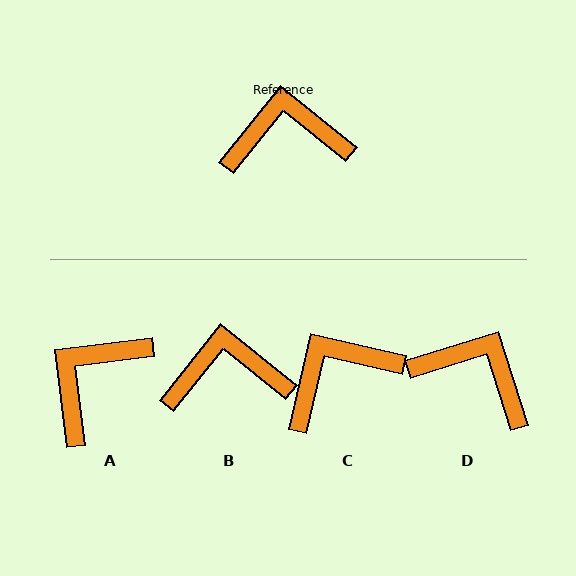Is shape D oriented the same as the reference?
No, it is off by about 34 degrees.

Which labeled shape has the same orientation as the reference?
B.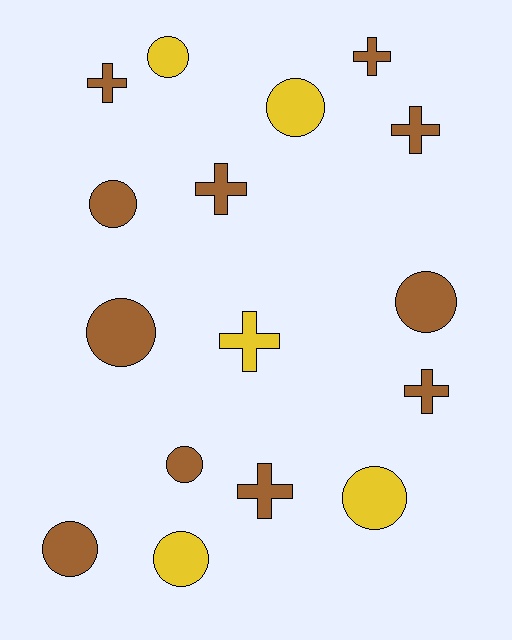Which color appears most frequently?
Brown, with 11 objects.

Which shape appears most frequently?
Circle, with 9 objects.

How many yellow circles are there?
There are 4 yellow circles.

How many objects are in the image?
There are 16 objects.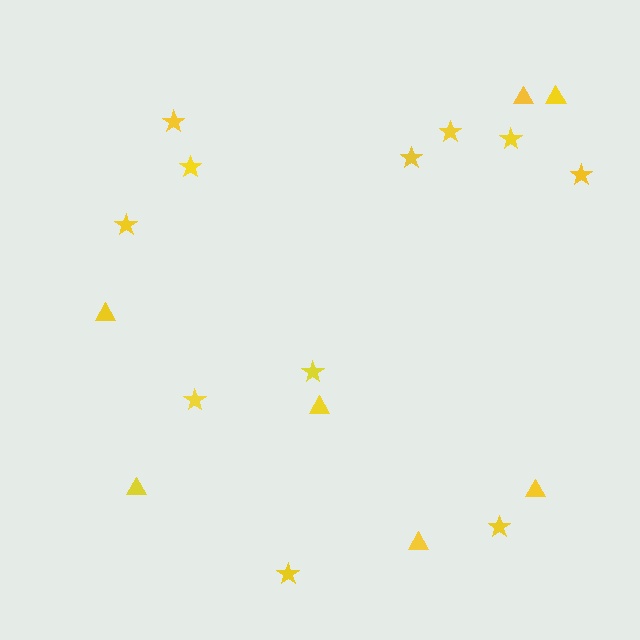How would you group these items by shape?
There are 2 groups: one group of stars (11) and one group of triangles (7).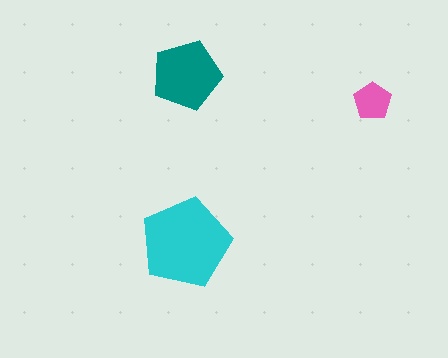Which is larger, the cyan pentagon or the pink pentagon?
The cyan one.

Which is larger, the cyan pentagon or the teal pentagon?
The cyan one.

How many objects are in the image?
There are 3 objects in the image.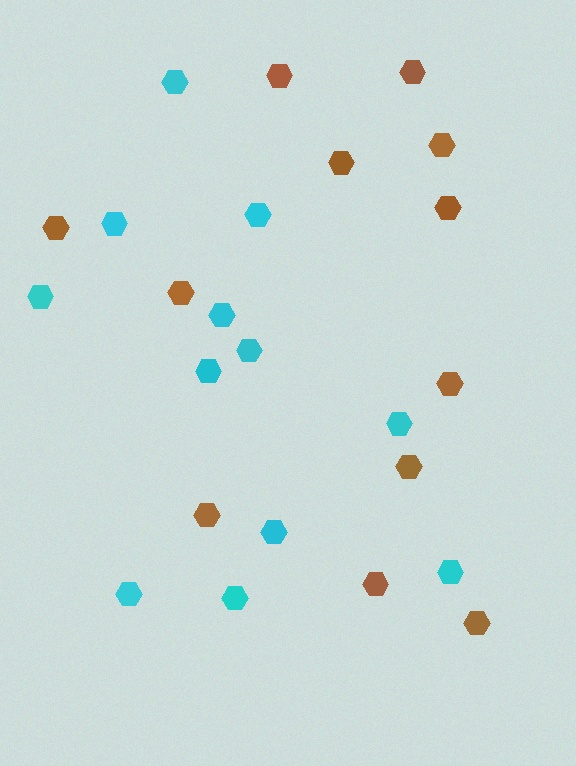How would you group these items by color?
There are 2 groups: one group of brown hexagons (12) and one group of cyan hexagons (12).